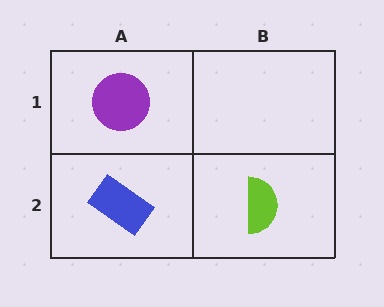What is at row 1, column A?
A purple circle.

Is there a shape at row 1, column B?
No, that cell is empty.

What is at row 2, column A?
A blue rectangle.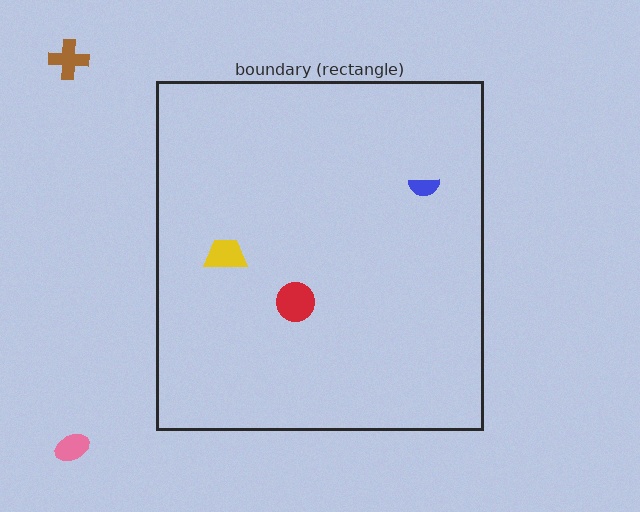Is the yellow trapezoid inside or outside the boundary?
Inside.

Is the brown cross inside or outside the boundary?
Outside.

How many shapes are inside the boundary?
3 inside, 2 outside.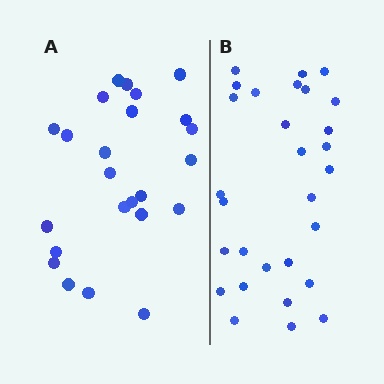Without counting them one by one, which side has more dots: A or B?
Region B (the right region) has more dots.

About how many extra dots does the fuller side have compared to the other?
Region B has about 5 more dots than region A.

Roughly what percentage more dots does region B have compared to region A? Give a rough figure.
About 20% more.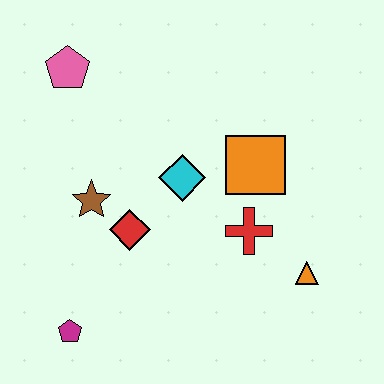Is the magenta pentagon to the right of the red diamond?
No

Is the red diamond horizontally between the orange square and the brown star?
Yes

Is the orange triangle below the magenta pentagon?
No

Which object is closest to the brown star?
The red diamond is closest to the brown star.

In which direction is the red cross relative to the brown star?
The red cross is to the right of the brown star.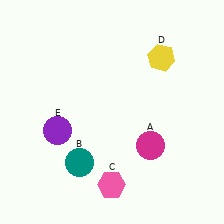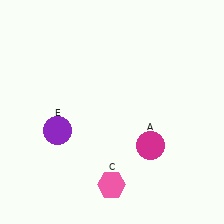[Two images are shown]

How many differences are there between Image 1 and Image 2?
There are 2 differences between the two images.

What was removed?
The yellow hexagon (D), the teal circle (B) were removed in Image 2.